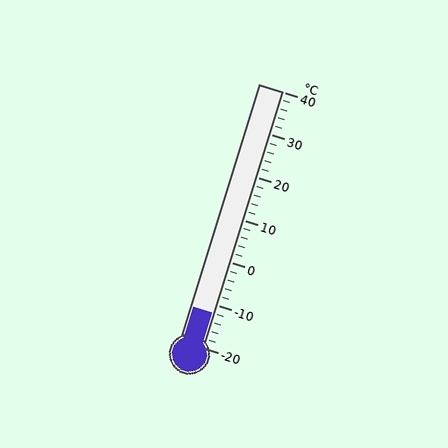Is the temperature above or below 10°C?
The temperature is below 10°C.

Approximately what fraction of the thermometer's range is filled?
The thermometer is filled to approximately 15% of its range.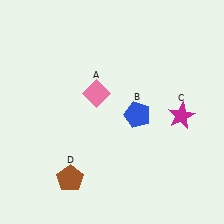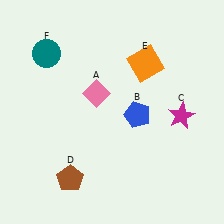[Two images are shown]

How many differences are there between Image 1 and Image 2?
There are 2 differences between the two images.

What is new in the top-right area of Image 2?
An orange square (E) was added in the top-right area of Image 2.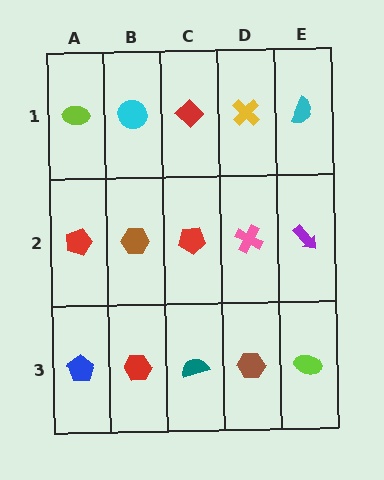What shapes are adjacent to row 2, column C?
A red diamond (row 1, column C), a teal semicircle (row 3, column C), a brown hexagon (row 2, column B), a pink cross (row 2, column D).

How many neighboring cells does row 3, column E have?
2.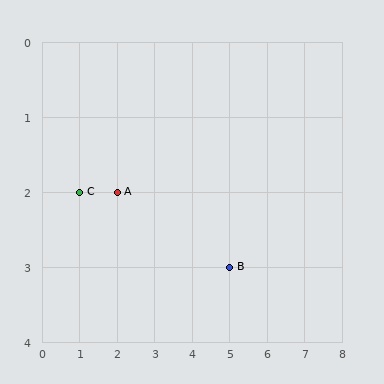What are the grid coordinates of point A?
Point A is at grid coordinates (2, 2).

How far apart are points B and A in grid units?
Points B and A are 3 columns and 1 row apart (about 3.2 grid units diagonally).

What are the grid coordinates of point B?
Point B is at grid coordinates (5, 3).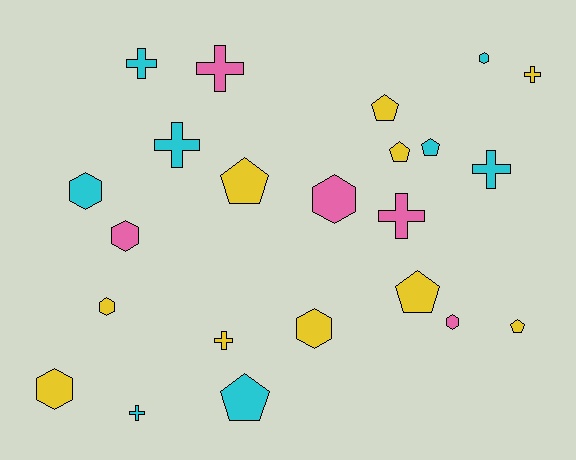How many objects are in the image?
There are 23 objects.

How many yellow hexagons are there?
There are 3 yellow hexagons.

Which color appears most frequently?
Yellow, with 10 objects.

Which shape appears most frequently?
Hexagon, with 8 objects.